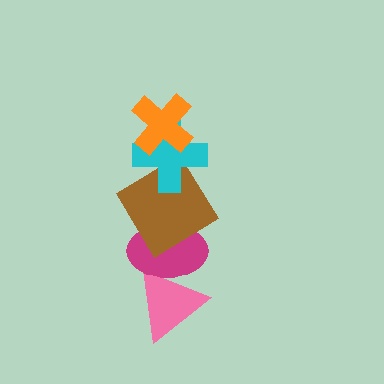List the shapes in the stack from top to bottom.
From top to bottom: the orange cross, the cyan cross, the brown diamond, the magenta ellipse, the pink triangle.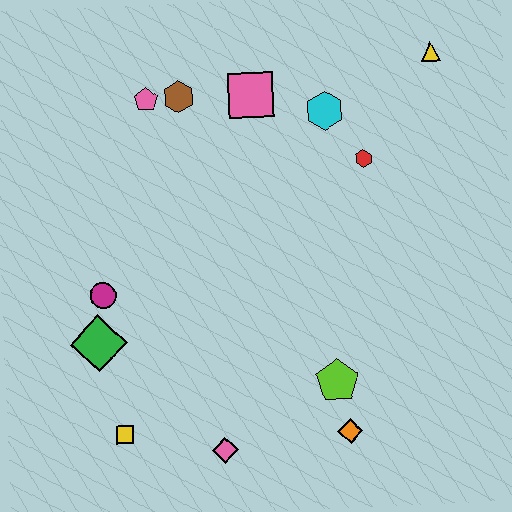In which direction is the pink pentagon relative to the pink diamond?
The pink pentagon is above the pink diamond.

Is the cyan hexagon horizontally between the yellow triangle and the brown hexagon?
Yes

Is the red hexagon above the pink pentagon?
No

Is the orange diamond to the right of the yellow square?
Yes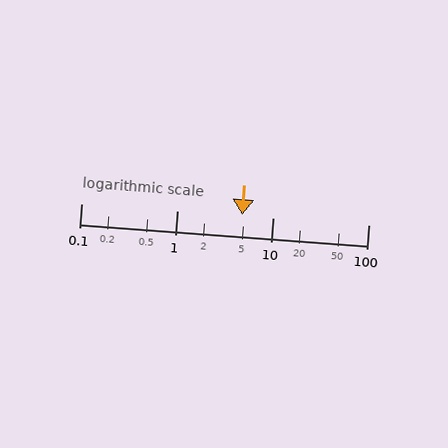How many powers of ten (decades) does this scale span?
The scale spans 3 decades, from 0.1 to 100.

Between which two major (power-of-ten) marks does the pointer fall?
The pointer is between 1 and 10.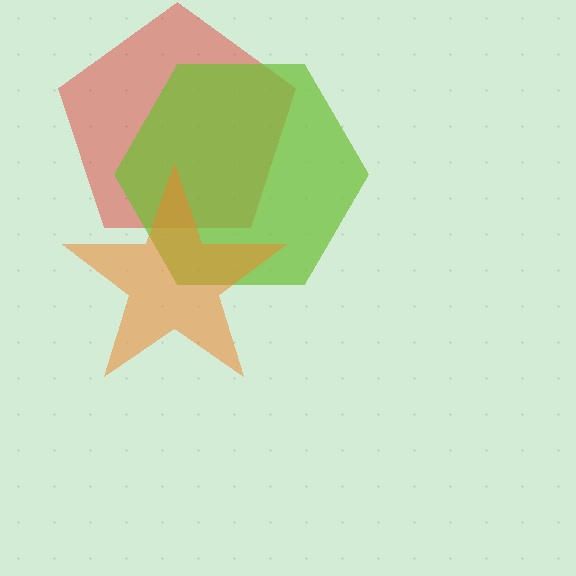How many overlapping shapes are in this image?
There are 3 overlapping shapes in the image.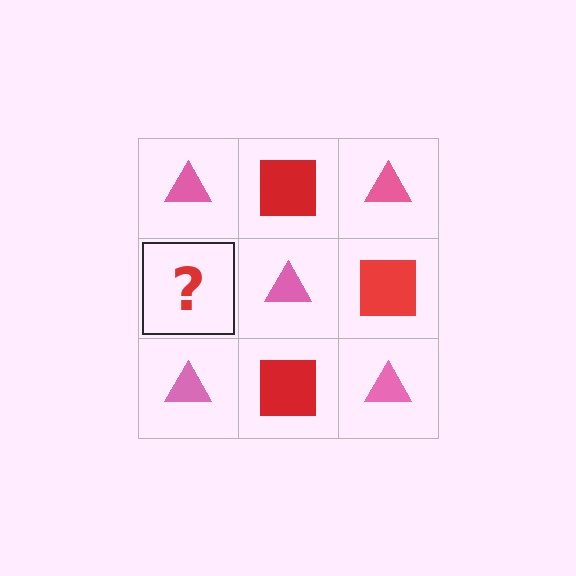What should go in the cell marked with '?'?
The missing cell should contain a red square.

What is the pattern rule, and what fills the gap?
The rule is that it alternates pink triangle and red square in a checkerboard pattern. The gap should be filled with a red square.